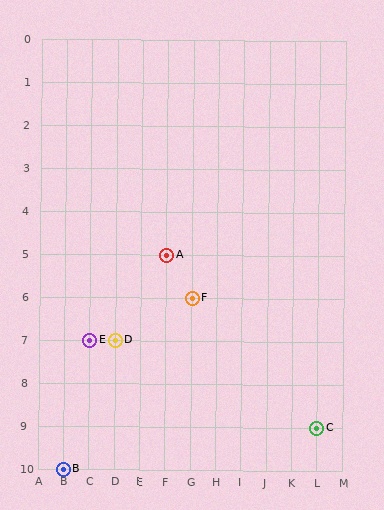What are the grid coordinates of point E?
Point E is at grid coordinates (C, 7).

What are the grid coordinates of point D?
Point D is at grid coordinates (D, 7).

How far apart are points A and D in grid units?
Points A and D are 2 columns and 2 rows apart (about 2.8 grid units diagonally).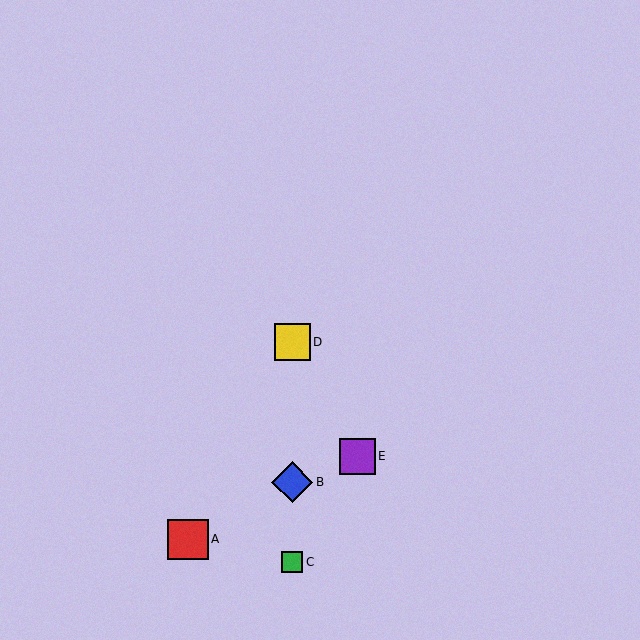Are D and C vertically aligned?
Yes, both are at x≈292.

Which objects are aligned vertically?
Objects B, C, D are aligned vertically.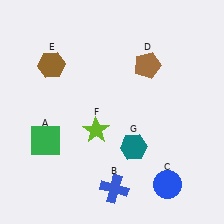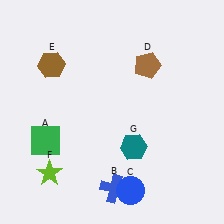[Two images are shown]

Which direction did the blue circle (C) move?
The blue circle (C) moved left.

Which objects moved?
The objects that moved are: the blue circle (C), the lime star (F).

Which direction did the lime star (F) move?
The lime star (F) moved left.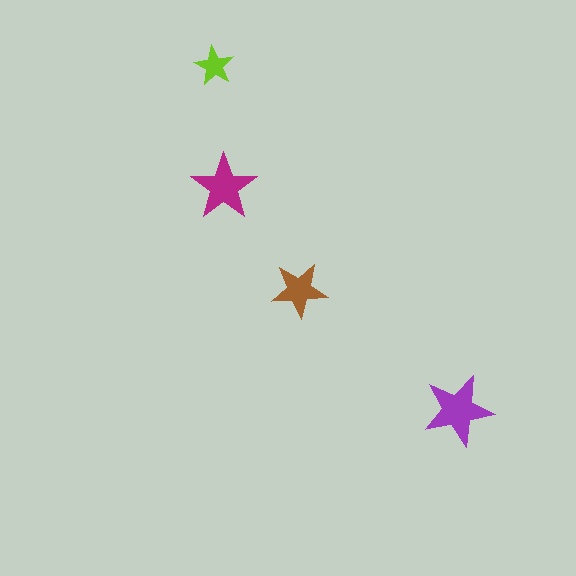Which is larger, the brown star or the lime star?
The brown one.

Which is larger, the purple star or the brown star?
The purple one.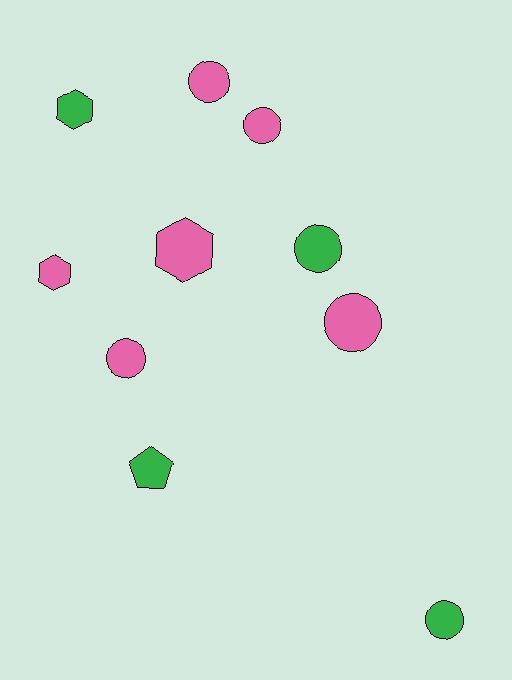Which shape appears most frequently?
Circle, with 6 objects.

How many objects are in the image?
There are 10 objects.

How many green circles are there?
There are 2 green circles.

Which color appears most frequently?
Pink, with 6 objects.